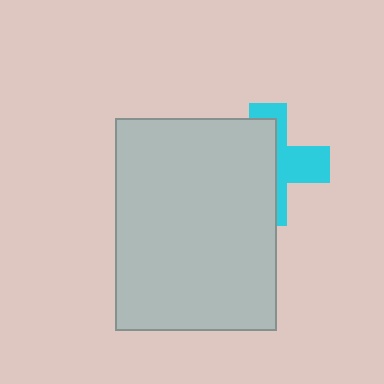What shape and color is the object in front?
The object in front is a light gray rectangle.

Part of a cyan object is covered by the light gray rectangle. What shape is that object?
It is a cross.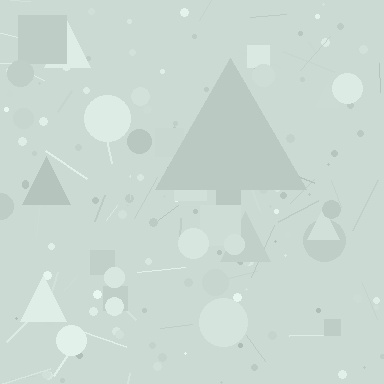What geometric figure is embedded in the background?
A triangle is embedded in the background.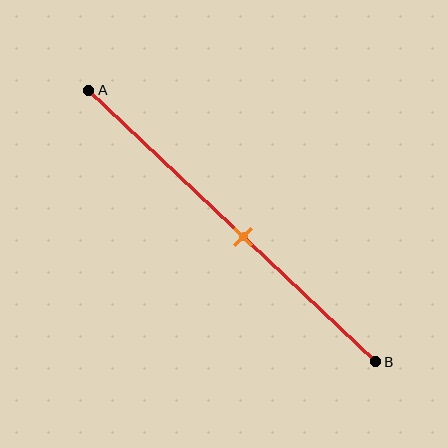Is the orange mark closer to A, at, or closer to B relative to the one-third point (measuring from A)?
The orange mark is closer to point B than the one-third point of segment AB.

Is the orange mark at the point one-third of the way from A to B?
No, the mark is at about 55% from A, not at the 33% one-third point.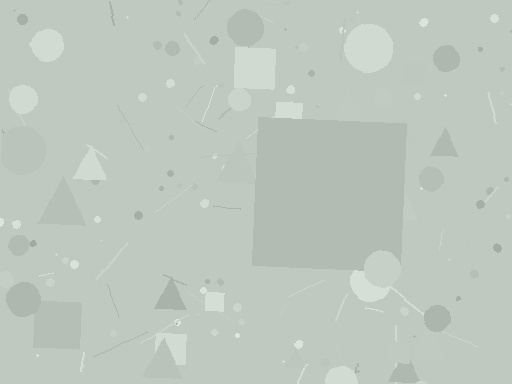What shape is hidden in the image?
A square is hidden in the image.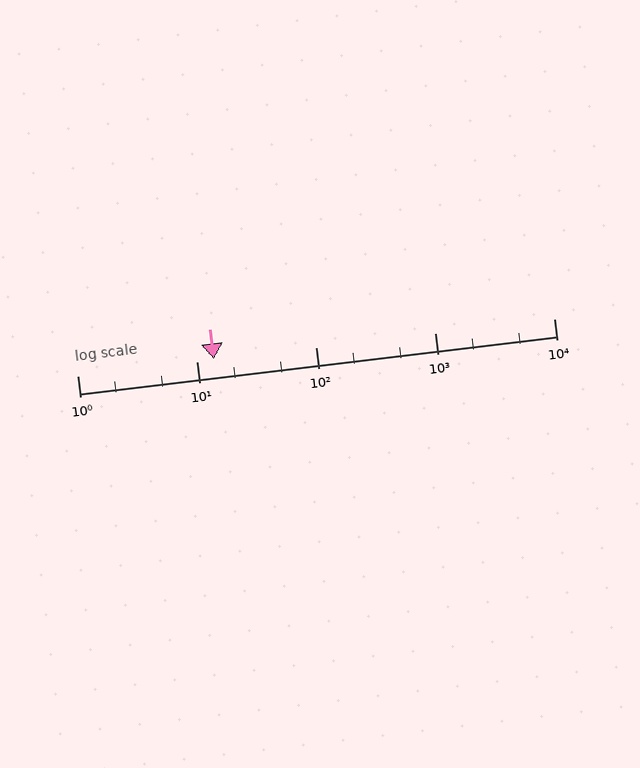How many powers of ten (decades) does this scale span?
The scale spans 4 decades, from 1 to 10000.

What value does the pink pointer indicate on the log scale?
The pointer indicates approximately 14.